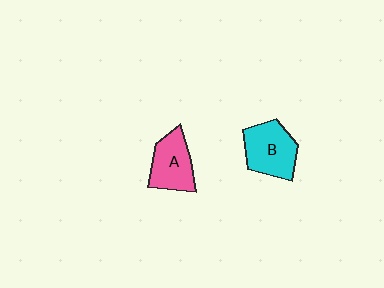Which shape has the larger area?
Shape B (cyan).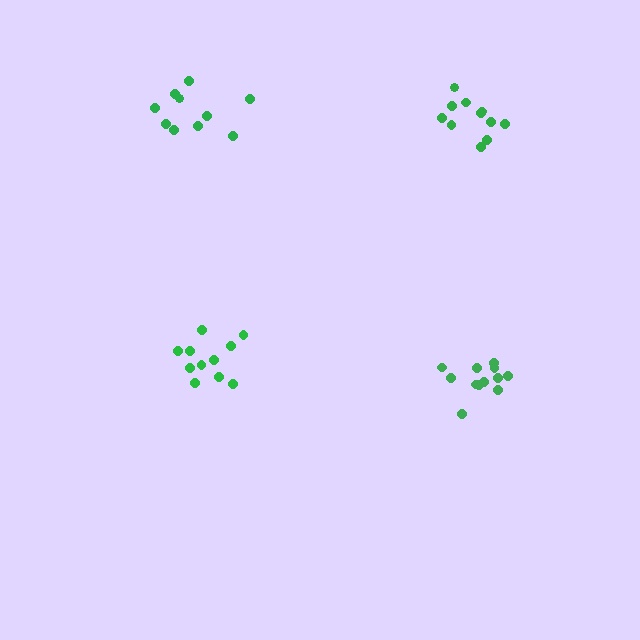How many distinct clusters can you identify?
There are 4 distinct clusters.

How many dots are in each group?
Group 1: 11 dots, Group 2: 11 dots, Group 3: 10 dots, Group 4: 12 dots (44 total).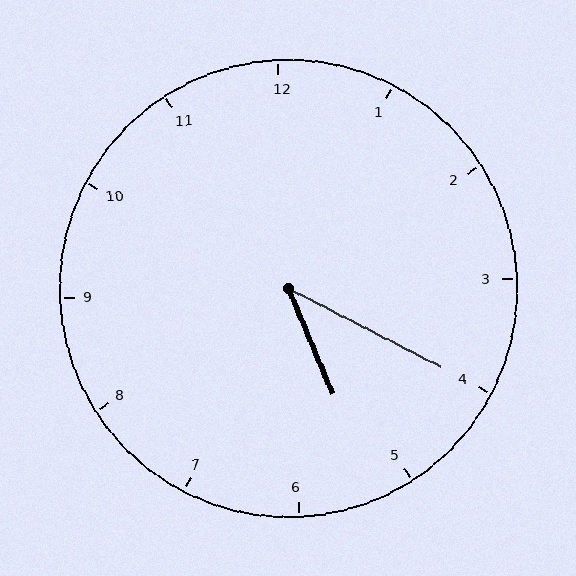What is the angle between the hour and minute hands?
Approximately 40 degrees.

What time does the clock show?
5:20.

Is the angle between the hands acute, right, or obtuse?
It is acute.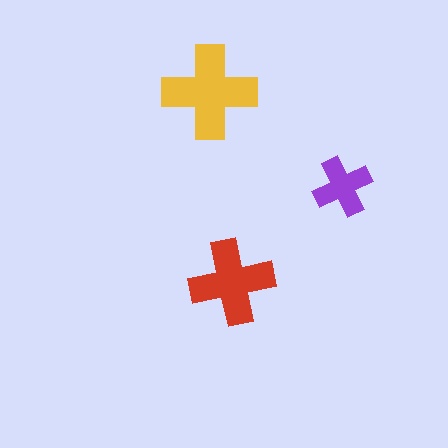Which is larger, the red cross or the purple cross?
The red one.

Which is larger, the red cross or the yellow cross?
The yellow one.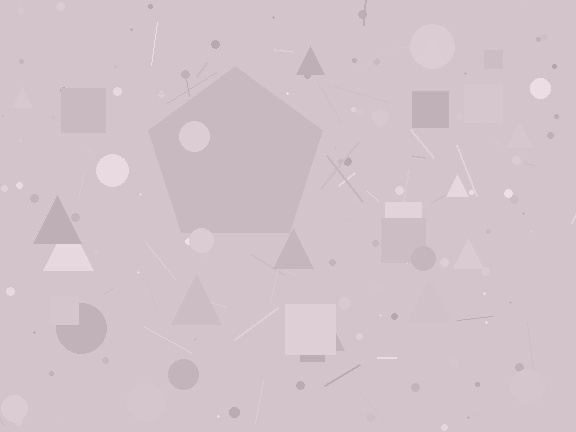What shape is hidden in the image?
A pentagon is hidden in the image.